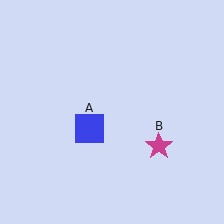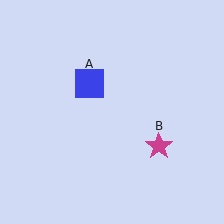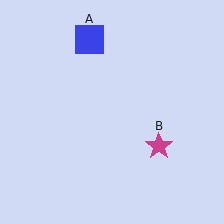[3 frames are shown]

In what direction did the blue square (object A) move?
The blue square (object A) moved up.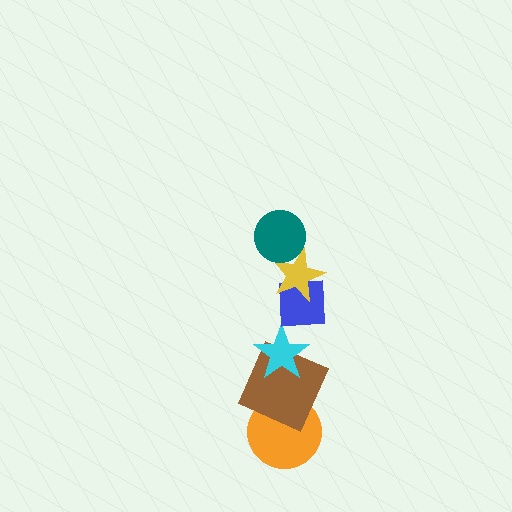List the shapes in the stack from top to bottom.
From top to bottom: the teal circle, the yellow star, the blue square, the cyan star, the brown square, the orange circle.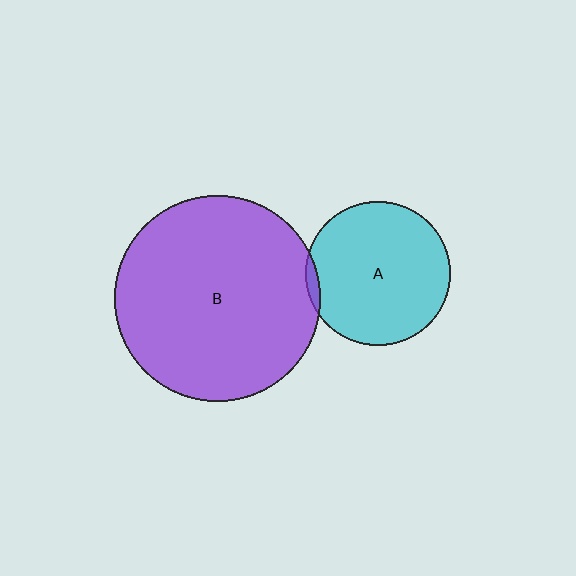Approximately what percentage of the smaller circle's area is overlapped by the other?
Approximately 5%.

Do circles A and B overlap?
Yes.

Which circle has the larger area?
Circle B (purple).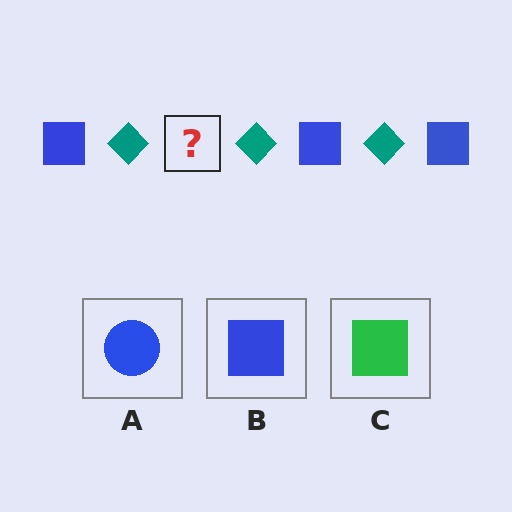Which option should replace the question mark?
Option B.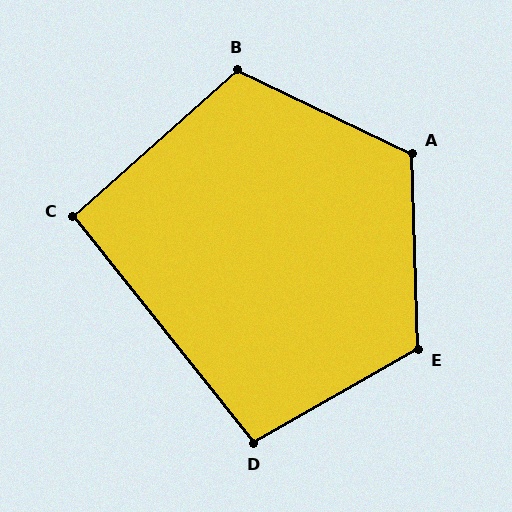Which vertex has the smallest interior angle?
C, at approximately 93 degrees.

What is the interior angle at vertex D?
Approximately 99 degrees (obtuse).